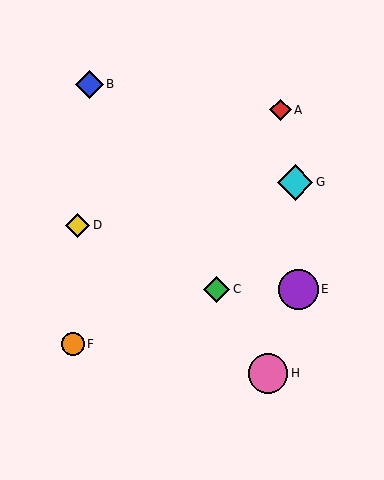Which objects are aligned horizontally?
Objects C, E are aligned horizontally.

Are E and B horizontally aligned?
No, E is at y≈289 and B is at y≈84.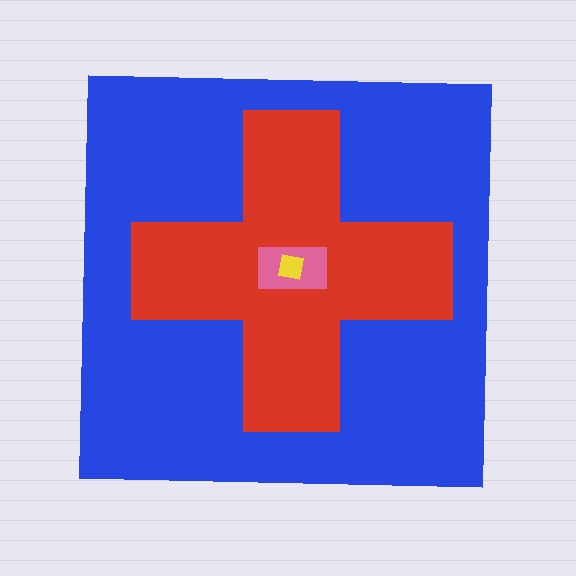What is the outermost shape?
The blue square.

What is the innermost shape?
The yellow square.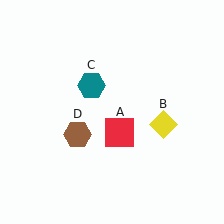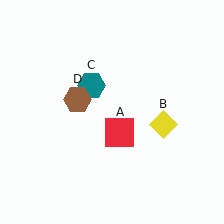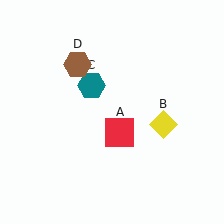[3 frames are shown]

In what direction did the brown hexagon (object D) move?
The brown hexagon (object D) moved up.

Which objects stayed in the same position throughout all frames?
Red square (object A) and yellow diamond (object B) and teal hexagon (object C) remained stationary.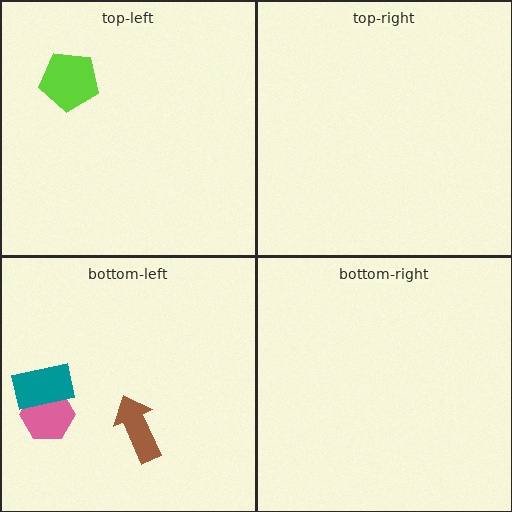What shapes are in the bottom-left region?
The pink hexagon, the brown arrow, the teal rectangle.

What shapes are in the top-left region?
The lime pentagon.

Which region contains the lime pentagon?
The top-left region.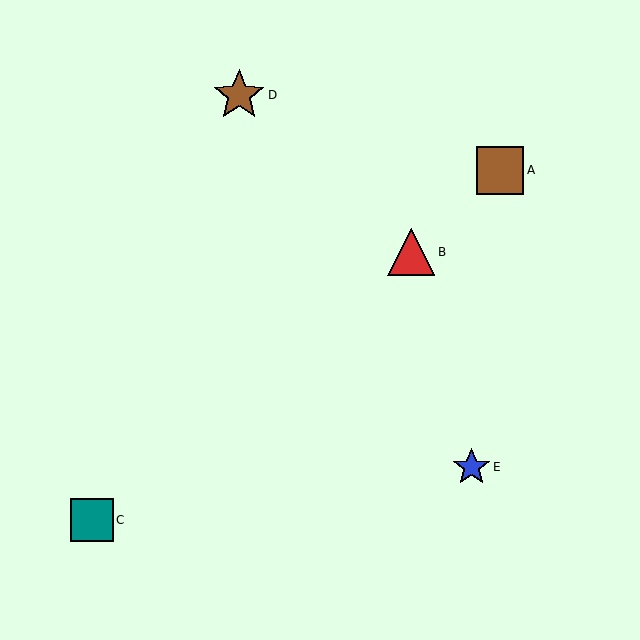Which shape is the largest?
The brown star (labeled D) is the largest.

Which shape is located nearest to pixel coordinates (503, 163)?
The brown square (labeled A) at (500, 170) is nearest to that location.